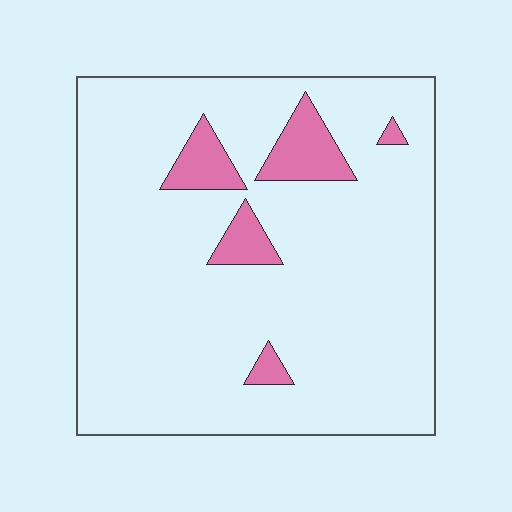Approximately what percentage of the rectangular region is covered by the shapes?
Approximately 10%.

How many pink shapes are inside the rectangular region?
5.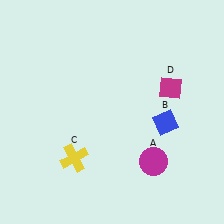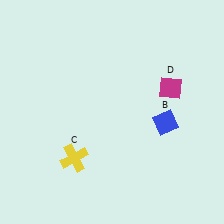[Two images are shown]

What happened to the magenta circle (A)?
The magenta circle (A) was removed in Image 2. It was in the bottom-right area of Image 1.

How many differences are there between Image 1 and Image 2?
There is 1 difference between the two images.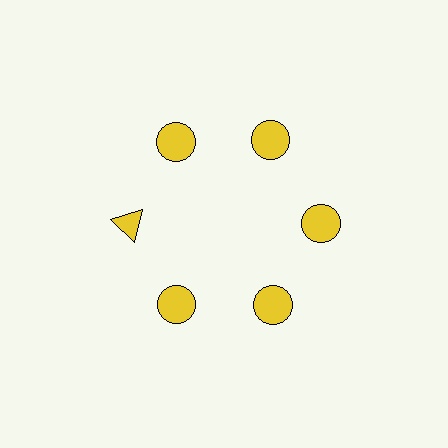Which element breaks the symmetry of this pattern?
The yellow triangle at roughly the 9 o'clock position breaks the symmetry. All other shapes are yellow circles.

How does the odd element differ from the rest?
It has a different shape: triangle instead of circle.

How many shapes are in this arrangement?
There are 6 shapes arranged in a ring pattern.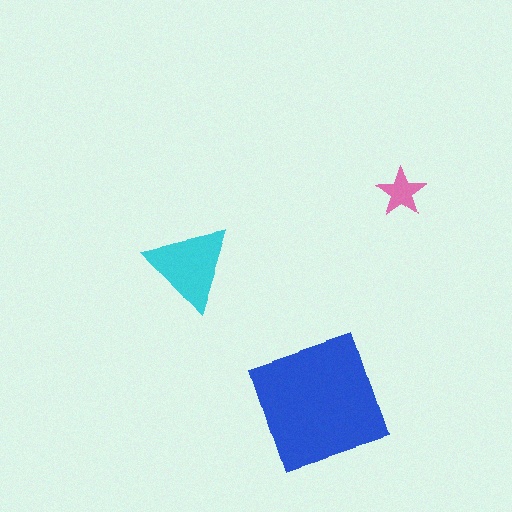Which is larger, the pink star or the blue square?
The blue square.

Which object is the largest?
The blue square.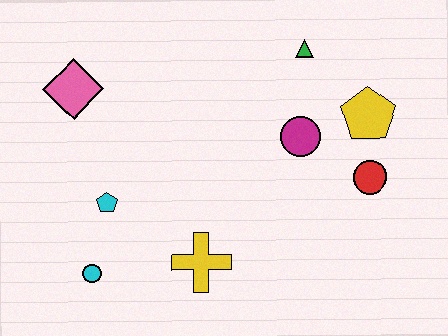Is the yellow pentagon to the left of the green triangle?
No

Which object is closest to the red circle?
The yellow pentagon is closest to the red circle.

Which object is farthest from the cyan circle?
The yellow pentagon is farthest from the cyan circle.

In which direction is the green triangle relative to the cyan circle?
The green triangle is above the cyan circle.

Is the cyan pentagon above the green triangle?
No